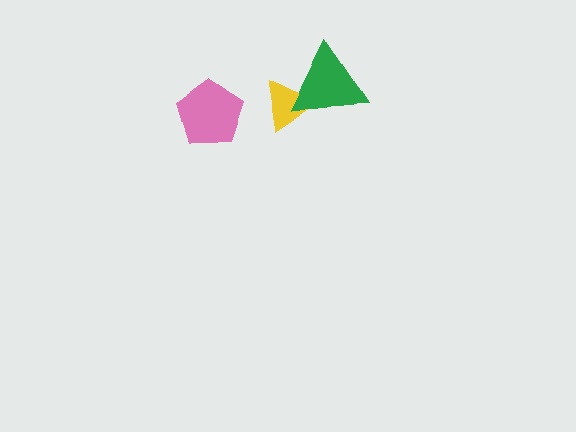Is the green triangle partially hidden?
No, no other shape covers it.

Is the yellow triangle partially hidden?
Yes, it is partially covered by another shape.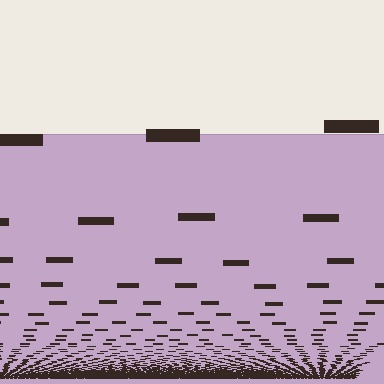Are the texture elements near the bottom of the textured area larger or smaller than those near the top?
Smaller. The gradient is inverted — elements near the bottom are smaller and denser.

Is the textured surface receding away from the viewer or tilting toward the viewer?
The surface appears to tilt toward the viewer. Texture elements get larger and sparser toward the top.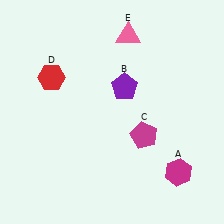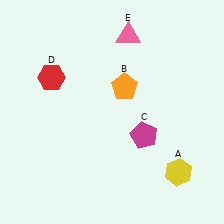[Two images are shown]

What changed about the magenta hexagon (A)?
In Image 1, A is magenta. In Image 2, it changed to yellow.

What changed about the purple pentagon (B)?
In Image 1, B is purple. In Image 2, it changed to orange.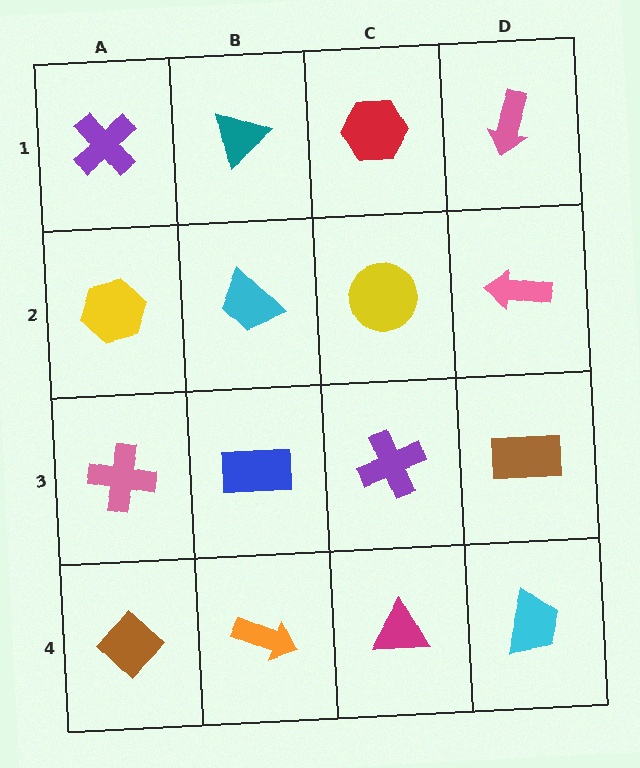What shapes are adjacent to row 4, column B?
A blue rectangle (row 3, column B), a brown diamond (row 4, column A), a magenta triangle (row 4, column C).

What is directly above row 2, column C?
A red hexagon.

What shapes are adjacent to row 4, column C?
A purple cross (row 3, column C), an orange arrow (row 4, column B), a cyan trapezoid (row 4, column D).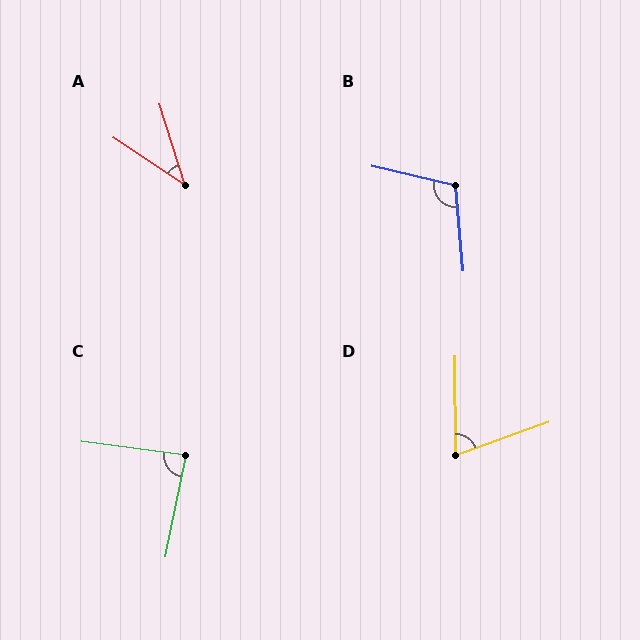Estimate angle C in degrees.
Approximately 86 degrees.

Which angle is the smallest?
A, at approximately 40 degrees.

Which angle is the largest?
B, at approximately 108 degrees.